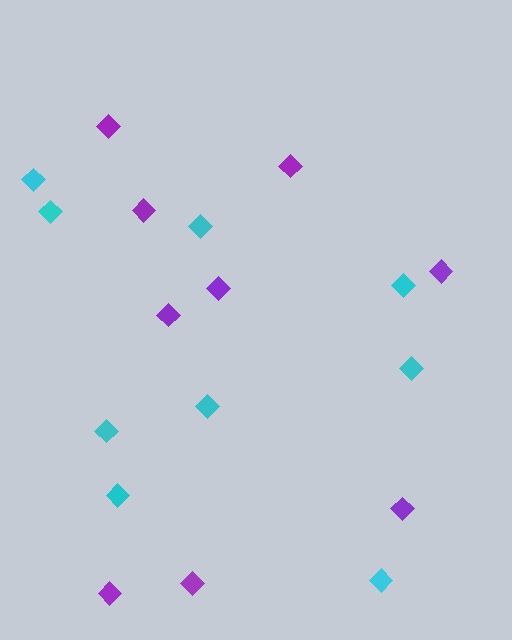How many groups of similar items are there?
There are 2 groups: one group of purple diamonds (9) and one group of cyan diamonds (9).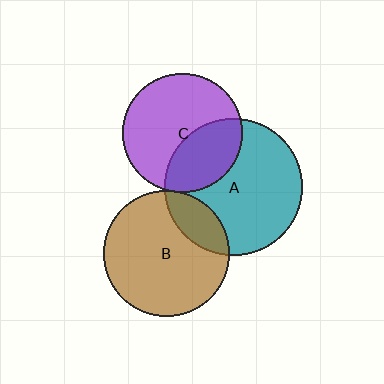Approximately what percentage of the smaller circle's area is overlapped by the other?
Approximately 20%.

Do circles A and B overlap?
Yes.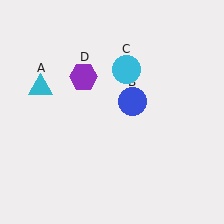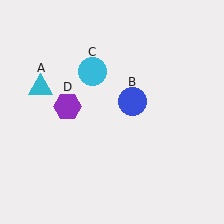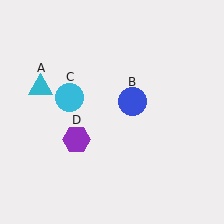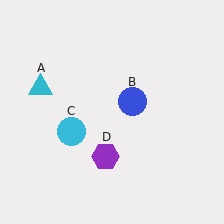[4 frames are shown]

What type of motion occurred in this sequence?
The cyan circle (object C), purple hexagon (object D) rotated counterclockwise around the center of the scene.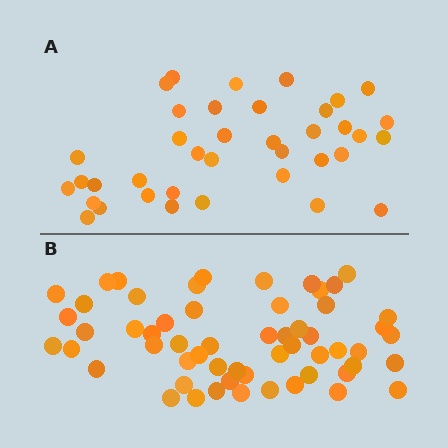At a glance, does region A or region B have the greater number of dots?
Region B (the bottom region) has more dots.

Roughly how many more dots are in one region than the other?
Region B has approximately 20 more dots than region A.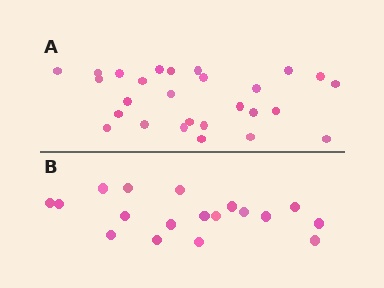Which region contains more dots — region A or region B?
Region A (the top region) has more dots.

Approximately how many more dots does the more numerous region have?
Region A has roughly 8 or so more dots than region B.